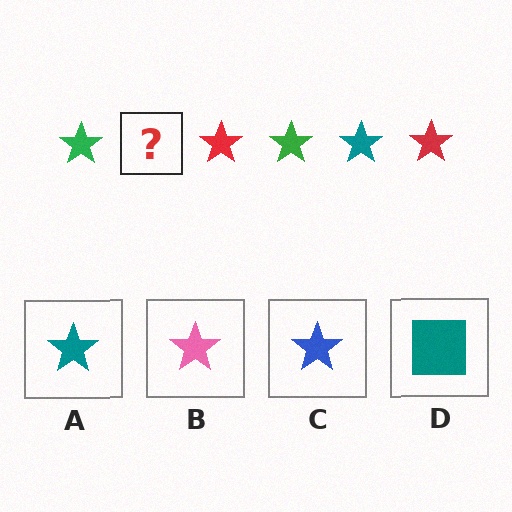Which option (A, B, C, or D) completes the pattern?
A.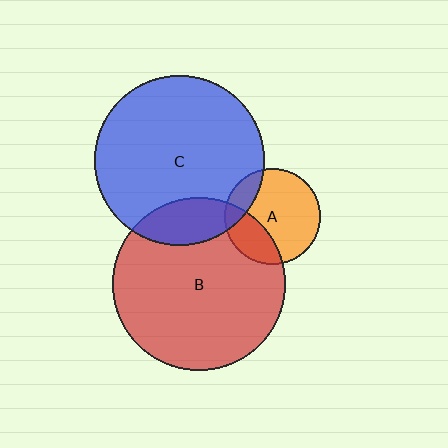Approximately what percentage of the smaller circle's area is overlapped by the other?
Approximately 15%.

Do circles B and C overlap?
Yes.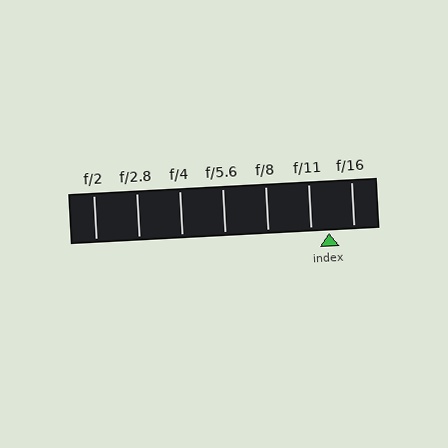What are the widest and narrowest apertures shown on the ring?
The widest aperture shown is f/2 and the narrowest is f/16.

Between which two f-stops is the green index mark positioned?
The index mark is between f/11 and f/16.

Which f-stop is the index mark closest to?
The index mark is closest to f/11.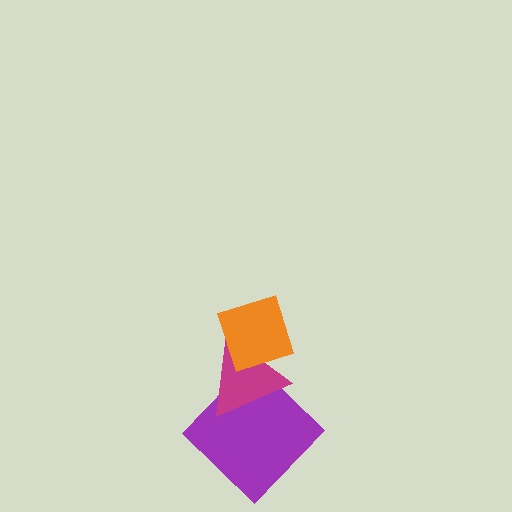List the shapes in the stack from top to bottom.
From top to bottom: the orange diamond, the magenta triangle, the purple diamond.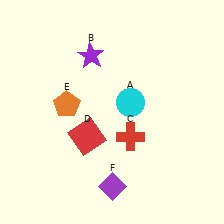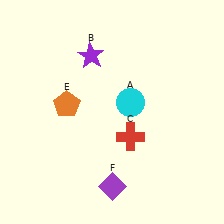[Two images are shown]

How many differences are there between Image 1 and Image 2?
There is 1 difference between the two images.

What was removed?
The red square (D) was removed in Image 2.